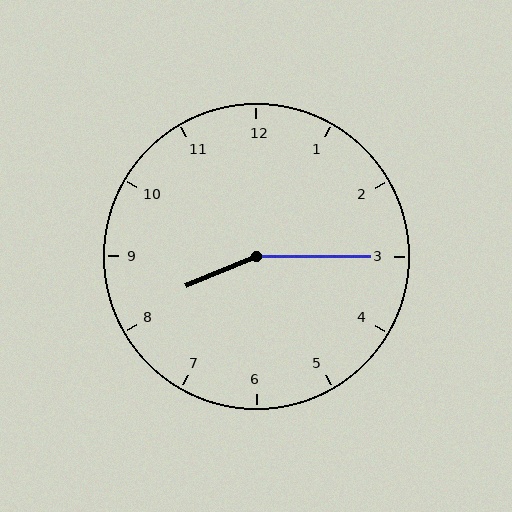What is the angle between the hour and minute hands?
Approximately 158 degrees.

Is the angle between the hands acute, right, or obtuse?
It is obtuse.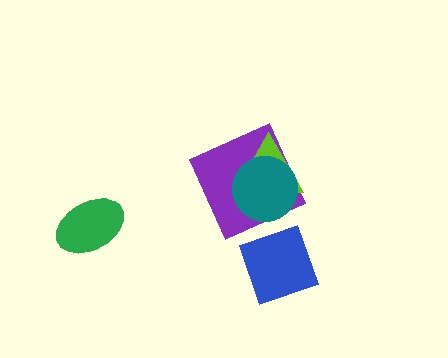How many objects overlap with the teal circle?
2 objects overlap with the teal circle.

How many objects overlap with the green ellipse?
0 objects overlap with the green ellipse.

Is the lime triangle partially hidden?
Yes, it is partially covered by another shape.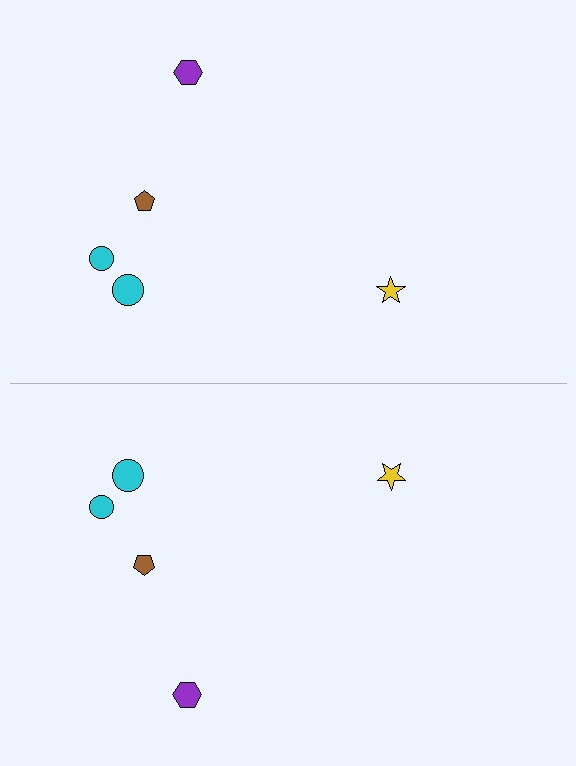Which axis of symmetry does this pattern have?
The pattern has a horizontal axis of symmetry running through the center of the image.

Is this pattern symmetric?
Yes, this pattern has bilateral (reflection) symmetry.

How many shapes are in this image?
There are 10 shapes in this image.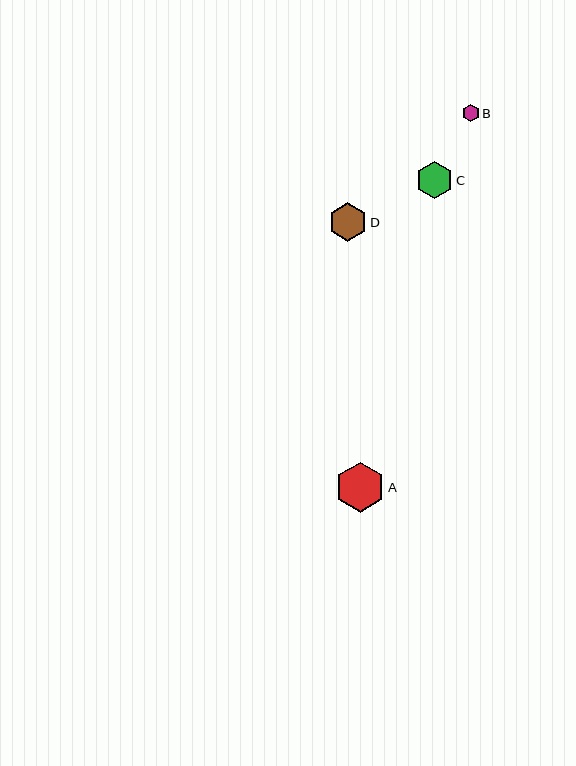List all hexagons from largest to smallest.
From largest to smallest: A, D, C, B.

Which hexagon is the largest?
Hexagon A is the largest with a size of approximately 50 pixels.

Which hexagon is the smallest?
Hexagon B is the smallest with a size of approximately 17 pixels.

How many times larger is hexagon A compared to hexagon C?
Hexagon A is approximately 1.3 times the size of hexagon C.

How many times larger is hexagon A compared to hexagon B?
Hexagon A is approximately 3.0 times the size of hexagon B.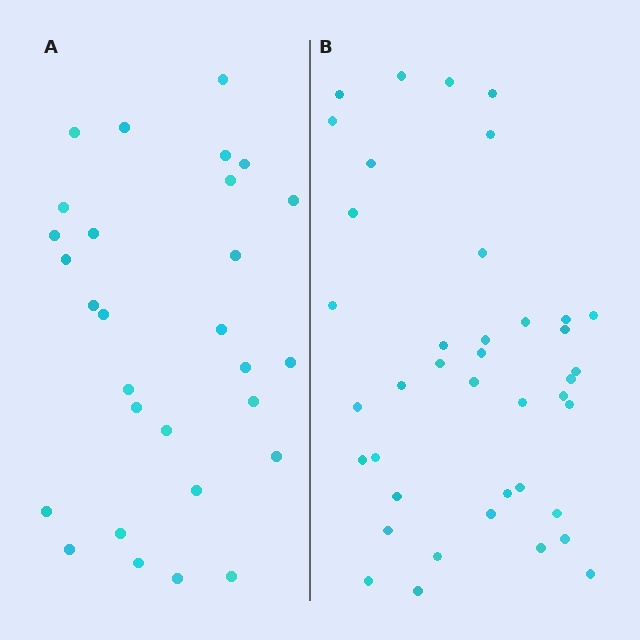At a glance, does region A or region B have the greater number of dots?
Region B (the right region) has more dots.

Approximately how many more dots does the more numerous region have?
Region B has roughly 12 or so more dots than region A.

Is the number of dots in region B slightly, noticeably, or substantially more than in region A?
Region B has noticeably more, but not dramatically so. The ratio is roughly 1.4 to 1.